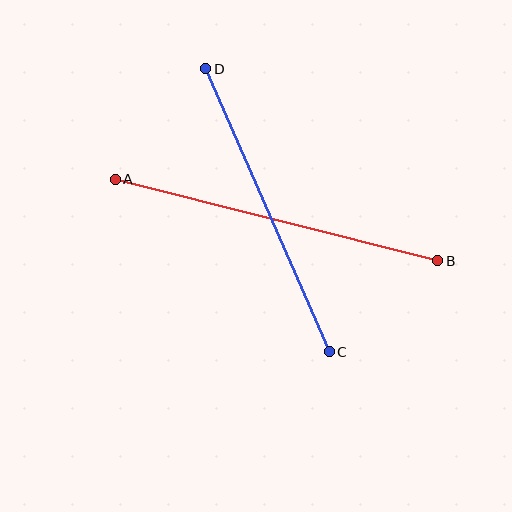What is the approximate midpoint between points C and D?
The midpoint is at approximately (268, 210) pixels.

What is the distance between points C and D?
The distance is approximately 309 pixels.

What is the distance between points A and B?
The distance is approximately 332 pixels.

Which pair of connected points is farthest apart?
Points A and B are farthest apart.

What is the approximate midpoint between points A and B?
The midpoint is at approximately (277, 220) pixels.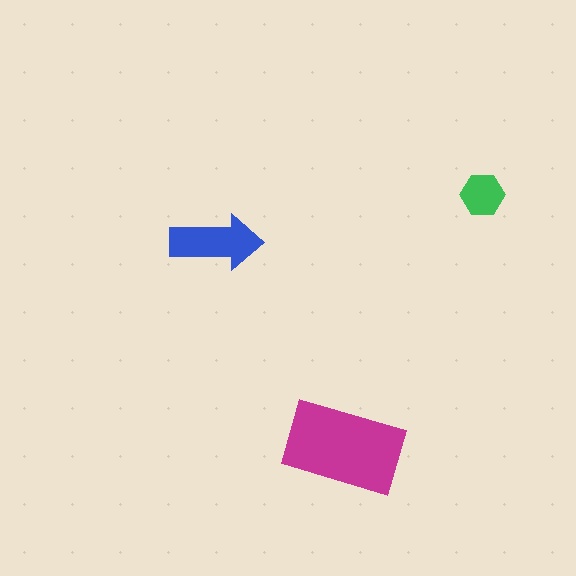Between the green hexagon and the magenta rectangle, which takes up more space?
The magenta rectangle.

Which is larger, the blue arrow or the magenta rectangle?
The magenta rectangle.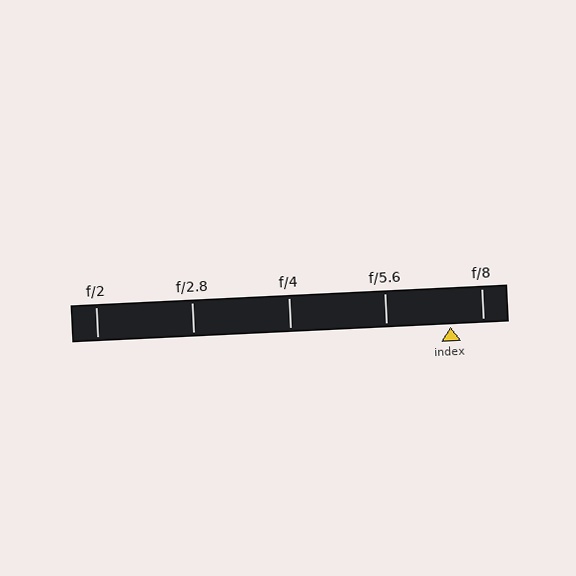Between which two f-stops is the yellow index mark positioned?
The index mark is between f/5.6 and f/8.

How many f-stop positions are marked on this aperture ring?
There are 5 f-stop positions marked.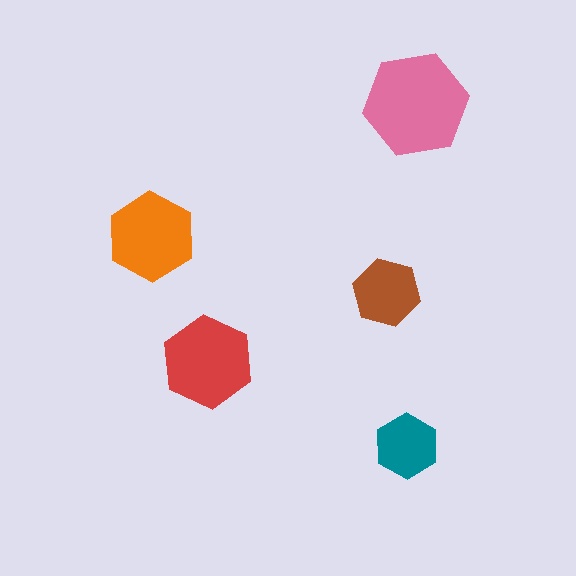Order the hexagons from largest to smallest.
the pink one, the red one, the orange one, the brown one, the teal one.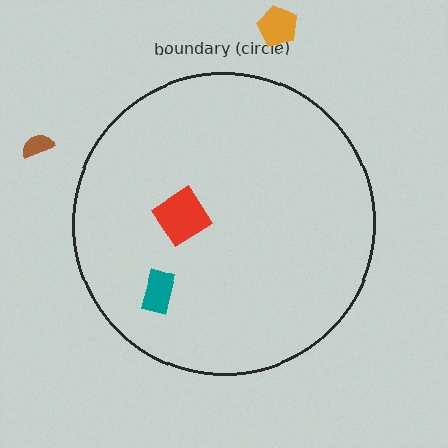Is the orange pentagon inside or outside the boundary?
Outside.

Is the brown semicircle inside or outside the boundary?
Outside.